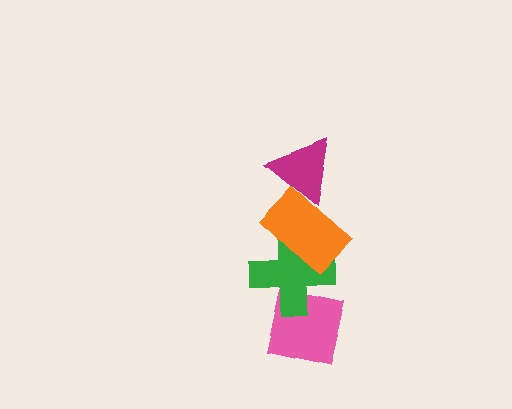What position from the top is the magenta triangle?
The magenta triangle is 1st from the top.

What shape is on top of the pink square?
The green cross is on top of the pink square.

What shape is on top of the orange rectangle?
The magenta triangle is on top of the orange rectangle.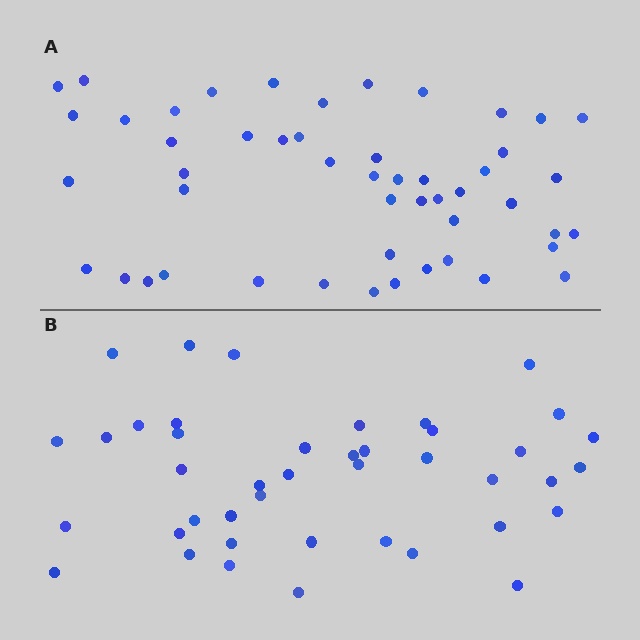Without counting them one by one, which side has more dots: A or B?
Region A (the top region) has more dots.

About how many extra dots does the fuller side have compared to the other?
Region A has roughly 8 or so more dots than region B.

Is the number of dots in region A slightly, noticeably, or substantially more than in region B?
Region A has only slightly more — the two regions are fairly close. The ratio is roughly 1.2 to 1.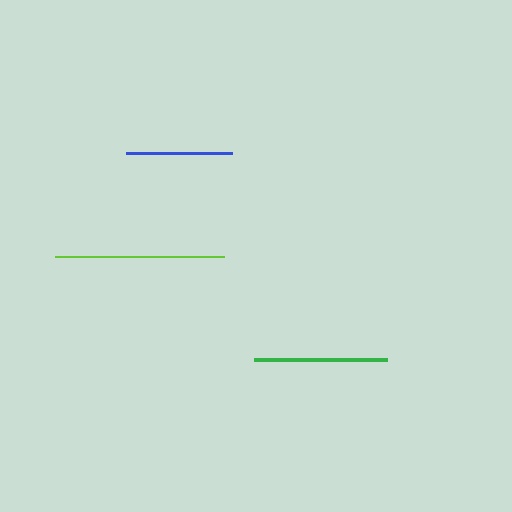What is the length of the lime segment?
The lime segment is approximately 169 pixels long.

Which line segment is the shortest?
The blue line is the shortest at approximately 106 pixels.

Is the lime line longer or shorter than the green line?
The lime line is longer than the green line.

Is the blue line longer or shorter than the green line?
The green line is longer than the blue line.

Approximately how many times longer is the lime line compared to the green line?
The lime line is approximately 1.3 times the length of the green line.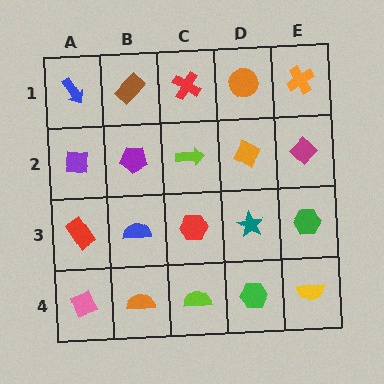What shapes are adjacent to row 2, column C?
A red cross (row 1, column C), a red hexagon (row 3, column C), a purple pentagon (row 2, column B), an orange diamond (row 2, column D).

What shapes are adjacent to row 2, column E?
An orange cross (row 1, column E), a green hexagon (row 3, column E), an orange diamond (row 2, column D).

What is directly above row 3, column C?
A lime arrow.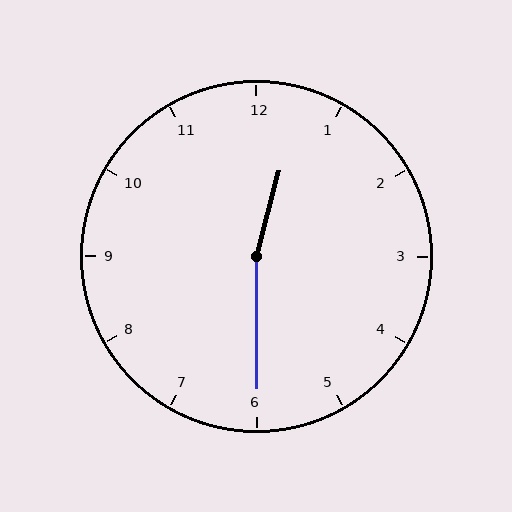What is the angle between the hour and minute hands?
Approximately 165 degrees.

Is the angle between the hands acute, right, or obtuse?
It is obtuse.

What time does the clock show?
12:30.